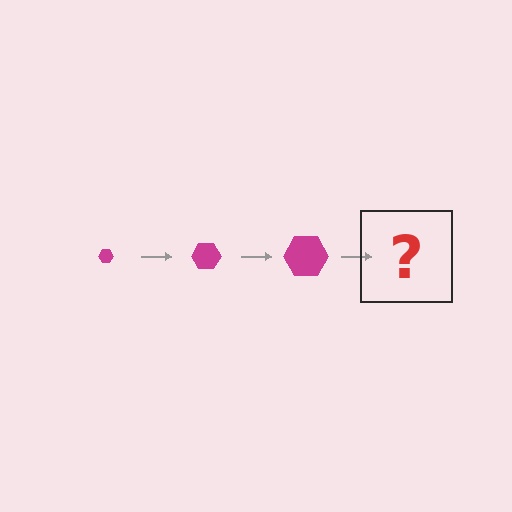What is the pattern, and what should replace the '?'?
The pattern is that the hexagon gets progressively larger each step. The '?' should be a magenta hexagon, larger than the previous one.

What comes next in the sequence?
The next element should be a magenta hexagon, larger than the previous one.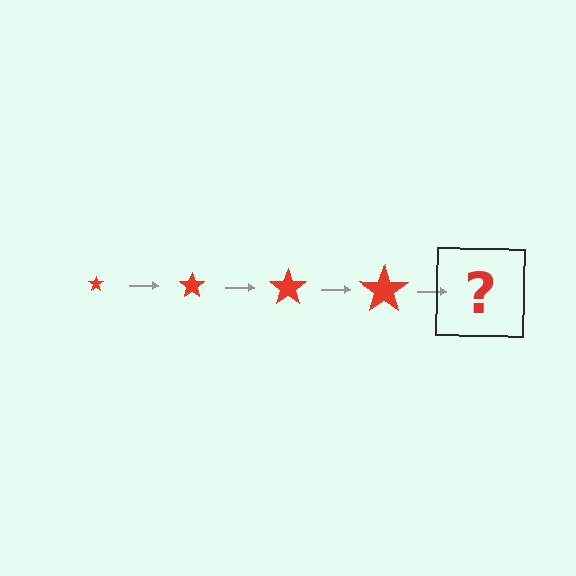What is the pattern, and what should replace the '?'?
The pattern is that the star gets progressively larger each step. The '?' should be a red star, larger than the previous one.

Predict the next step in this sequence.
The next step is a red star, larger than the previous one.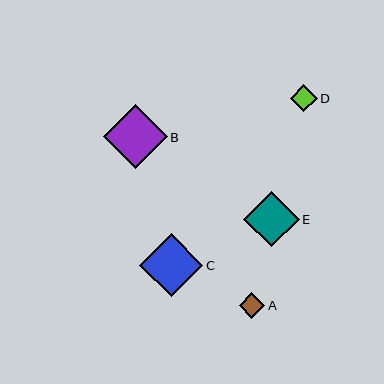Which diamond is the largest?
Diamond B is the largest with a size of approximately 64 pixels.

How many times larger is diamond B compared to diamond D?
Diamond B is approximately 2.4 times the size of diamond D.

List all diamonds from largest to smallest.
From largest to smallest: B, C, E, D, A.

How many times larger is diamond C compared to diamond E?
Diamond C is approximately 1.1 times the size of diamond E.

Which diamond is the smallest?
Diamond A is the smallest with a size of approximately 26 pixels.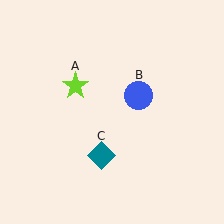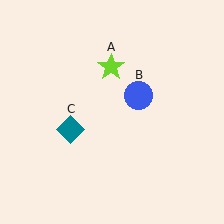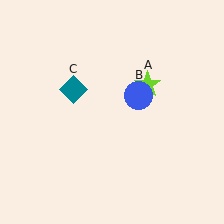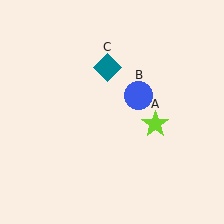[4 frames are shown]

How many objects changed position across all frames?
2 objects changed position: lime star (object A), teal diamond (object C).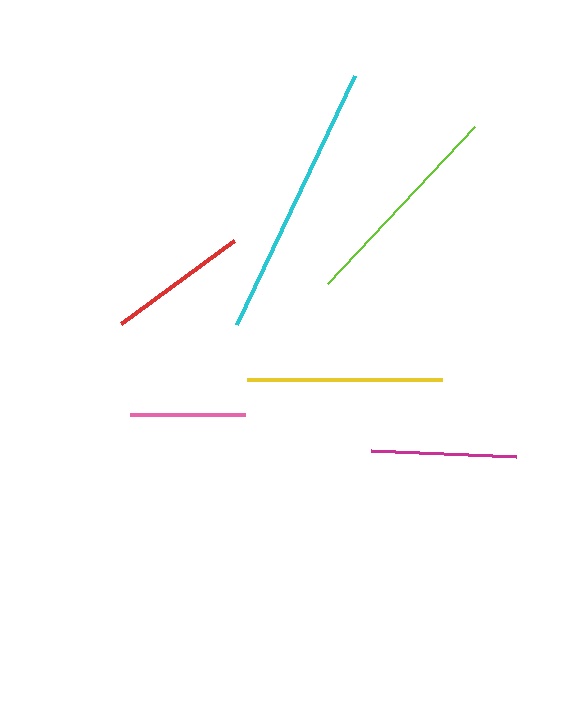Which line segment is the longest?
The cyan line is the longest at approximately 275 pixels.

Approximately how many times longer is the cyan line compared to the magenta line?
The cyan line is approximately 1.9 times the length of the magenta line.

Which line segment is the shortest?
The pink line is the shortest at approximately 114 pixels.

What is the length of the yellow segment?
The yellow segment is approximately 195 pixels long.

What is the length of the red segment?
The red segment is approximately 139 pixels long.